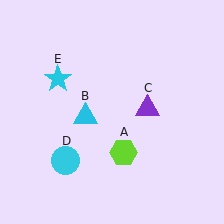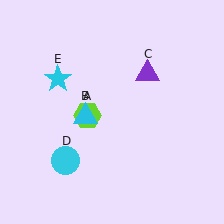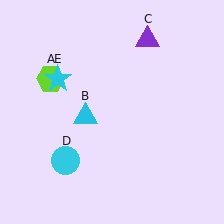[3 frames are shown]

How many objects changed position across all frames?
2 objects changed position: lime hexagon (object A), purple triangle (object C).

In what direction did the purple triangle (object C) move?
The purple triangle (object C) moved up.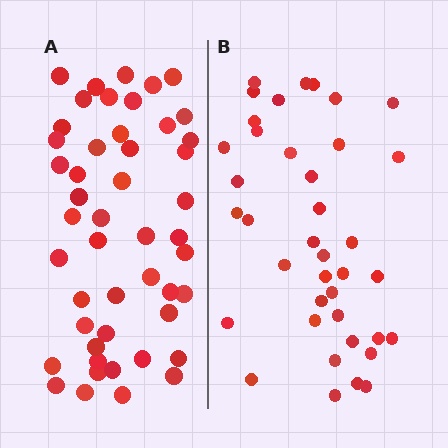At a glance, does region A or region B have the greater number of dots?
Region A (the left region) has more dots.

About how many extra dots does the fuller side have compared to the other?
Region A has roughly 8 or so more dots than region B.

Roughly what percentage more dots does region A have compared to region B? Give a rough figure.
About 25% more.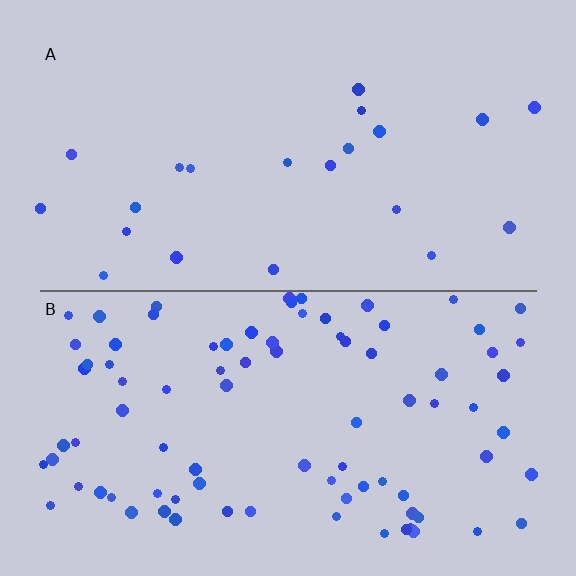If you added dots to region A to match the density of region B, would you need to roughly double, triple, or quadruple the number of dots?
Approximately quadruple.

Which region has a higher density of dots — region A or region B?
B (the bottom).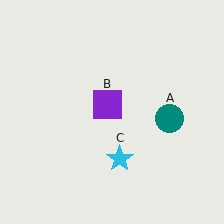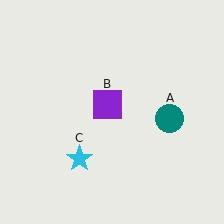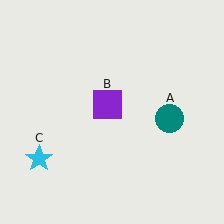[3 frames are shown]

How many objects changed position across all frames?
1 object changed position: cyan star (object C).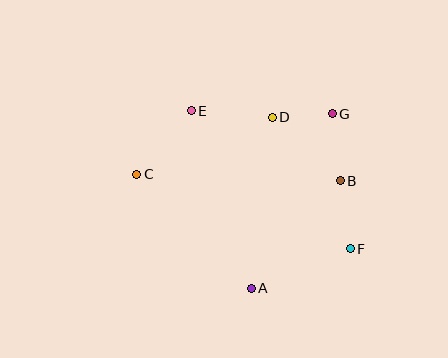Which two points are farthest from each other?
Points C and F are farthest from each other.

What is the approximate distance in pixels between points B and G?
The distance between B and G is approximately 68 pixels.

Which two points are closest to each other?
Points D and G are closest to each other.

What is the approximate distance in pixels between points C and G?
The distance between C and G is approximately 204 pixels.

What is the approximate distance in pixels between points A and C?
The distance between A and C is approximately 161 pixels.